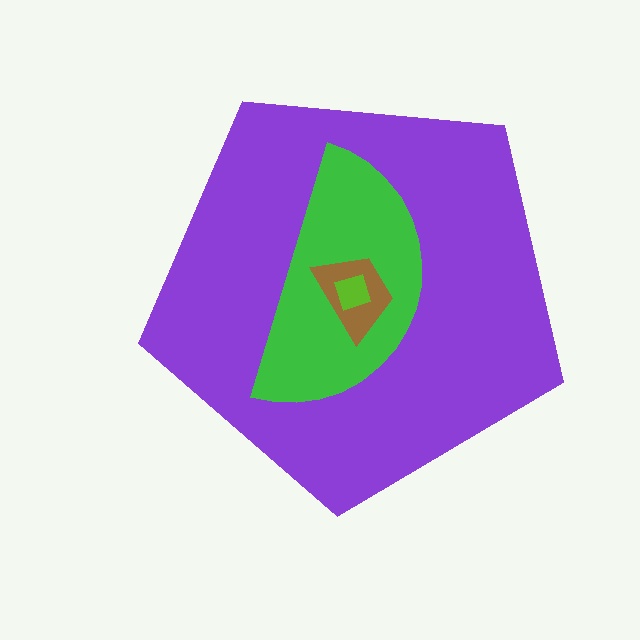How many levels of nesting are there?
4.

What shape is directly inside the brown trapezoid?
The lime diamond.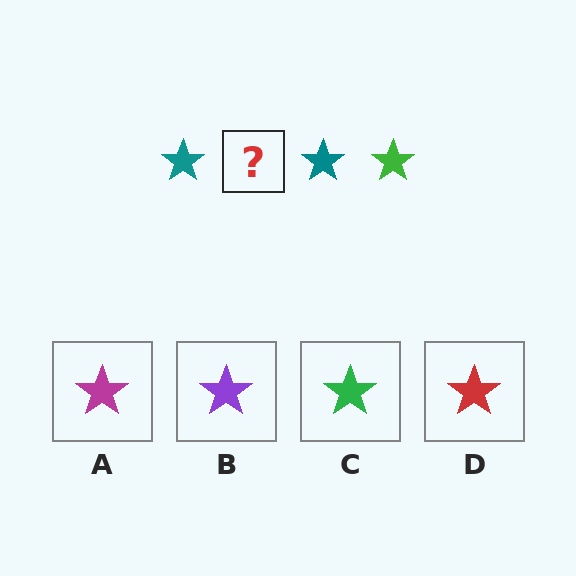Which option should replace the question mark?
Option C.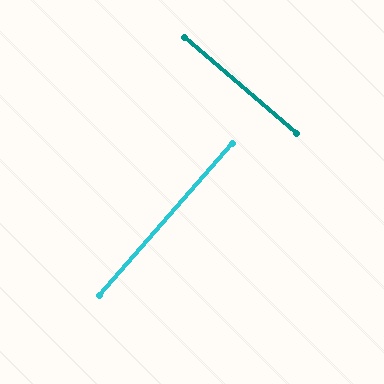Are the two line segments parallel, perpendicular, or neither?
Perpendicular — they meet at approximately 89°.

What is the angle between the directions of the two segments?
Approximately 89 degrees.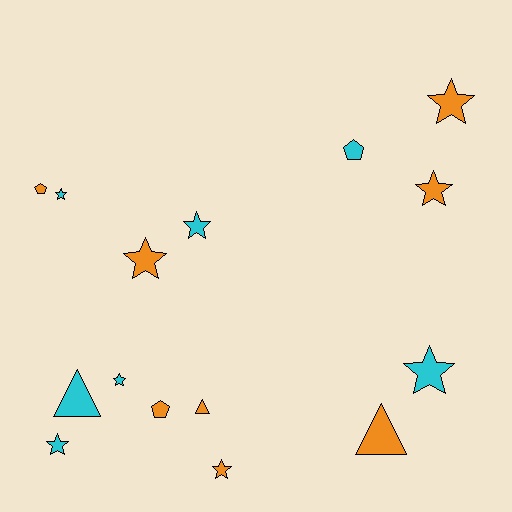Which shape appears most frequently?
Star, with 9 objects.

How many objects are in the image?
There are 15 objects.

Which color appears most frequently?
Orange, with 8 objects.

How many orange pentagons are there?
There are 2 orange pentagons.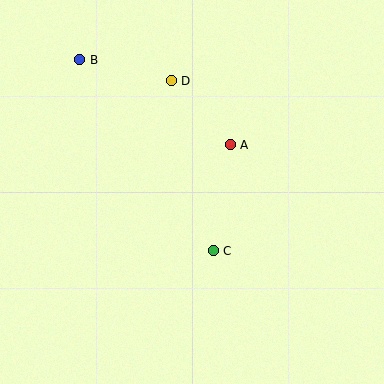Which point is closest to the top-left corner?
Point B is closest to the top-left corner.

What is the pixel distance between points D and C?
The distance between D and C is 175 pixels.